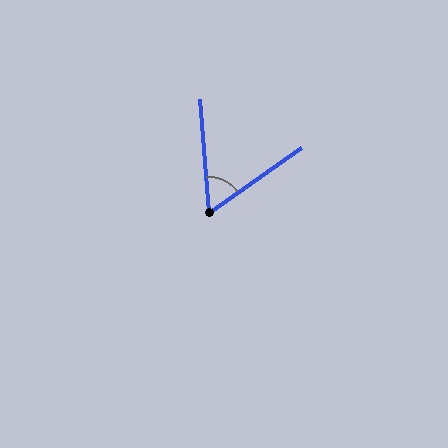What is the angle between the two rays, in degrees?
Approximately 59 degrees.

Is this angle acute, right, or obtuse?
It is acute.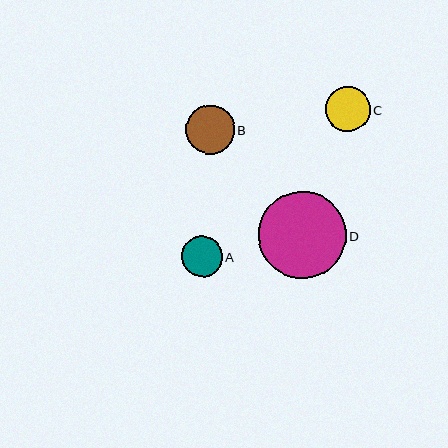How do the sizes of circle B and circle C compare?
Circle B and circle C are approximately the same size.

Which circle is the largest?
Circle D is the largest with a size of approximately 88 pixels.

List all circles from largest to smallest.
From largest to smallest: D, B, C, A.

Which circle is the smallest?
Circle A is the smallest with a size of approximately 41 pixels.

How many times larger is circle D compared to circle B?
Circle D is approximately 1.8 times the size of circle B.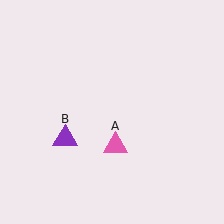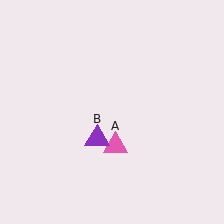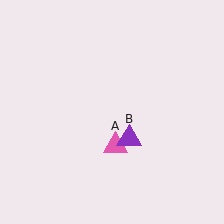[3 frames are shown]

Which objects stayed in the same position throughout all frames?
Pink triangle (object A) remained stationary.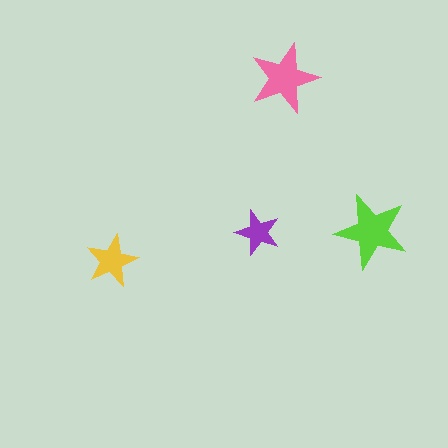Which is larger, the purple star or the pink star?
The pink one.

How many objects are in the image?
There are 4 objects in the image.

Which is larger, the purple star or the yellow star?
The yellow one.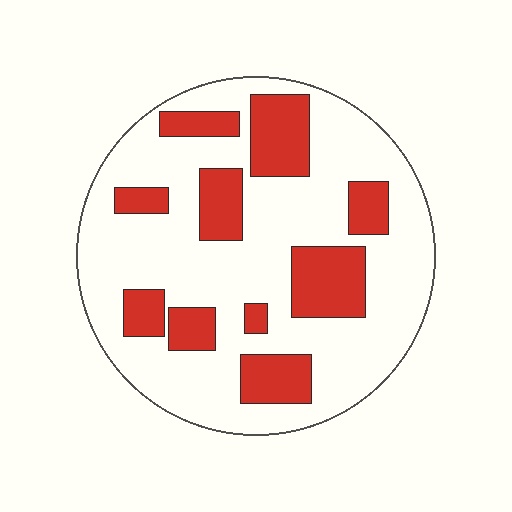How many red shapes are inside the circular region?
10.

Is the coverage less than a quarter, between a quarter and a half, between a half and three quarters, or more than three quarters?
Between a quarter and a half.